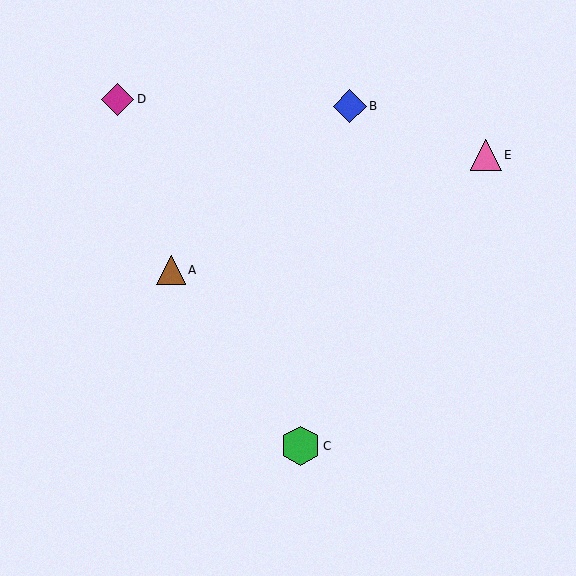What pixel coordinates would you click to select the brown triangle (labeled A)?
Click at (171, 270) to select the brown triangle A.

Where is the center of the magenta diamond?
The center of the magenta diamond is at (118, 99).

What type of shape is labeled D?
Shape D is a magenta diamond.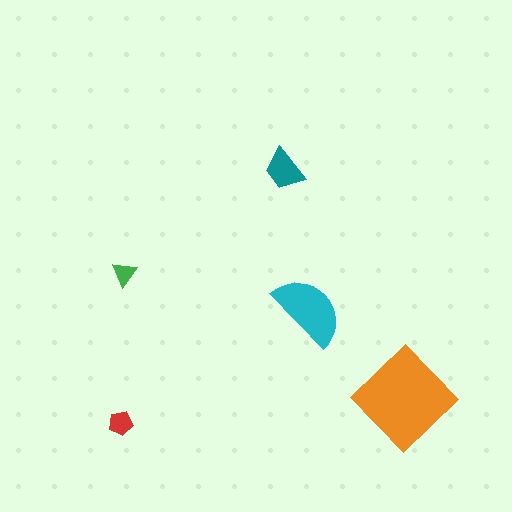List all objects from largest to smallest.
The orange diamond, the cyan semicircle, the teal trapezoid, the red pentagon, the green triangle.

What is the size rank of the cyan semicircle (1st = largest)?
2nd.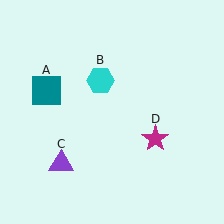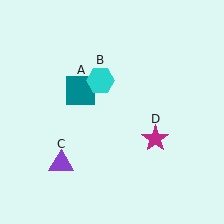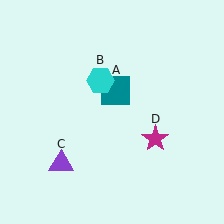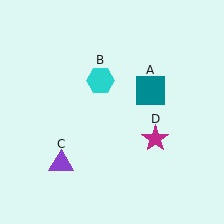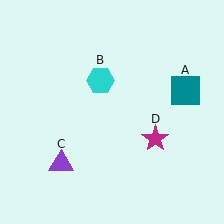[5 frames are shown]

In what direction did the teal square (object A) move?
The teal square (object A) moved right.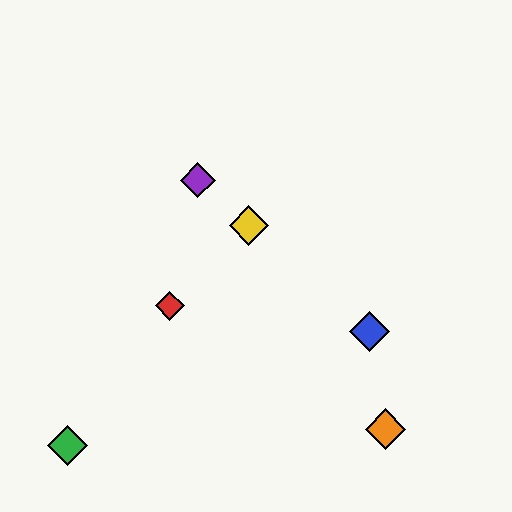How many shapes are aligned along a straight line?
3 shapes (the blue diamond, the yellow diamond, the purple diamond) are aligned along a straight line.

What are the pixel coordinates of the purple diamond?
The purple diamond is at (198, 180).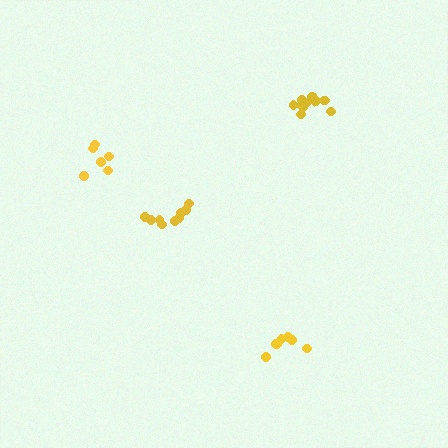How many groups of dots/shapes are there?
There are 4 groups.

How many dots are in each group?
Group 1: 11 dots, Group 2: 9 dots, Group 3: 7 dots, Group 4: 6 dots (33 total).